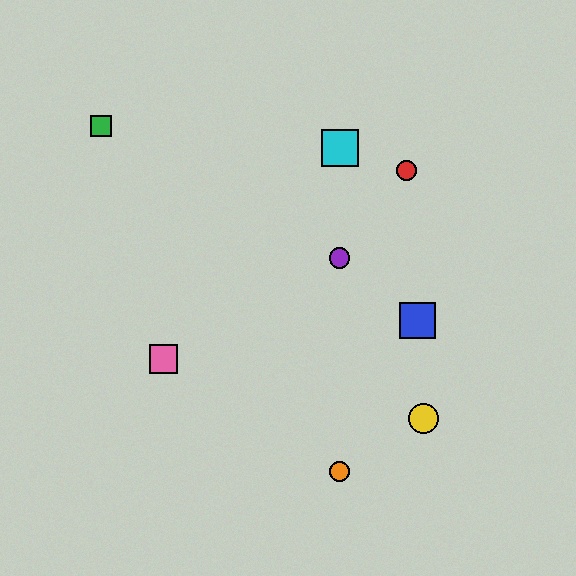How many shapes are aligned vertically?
3 shapes (the purple circle, the orange circle, the cyan square) are aligned vertically.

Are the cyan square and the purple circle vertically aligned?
Yes, both are at x≈340.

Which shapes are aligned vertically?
The purple circle, the orange circle, the cyan square are aligned vertically.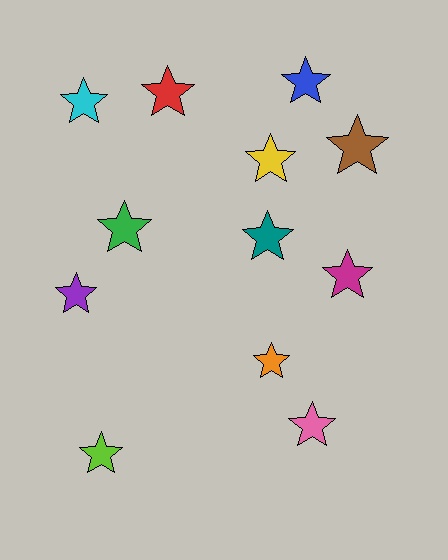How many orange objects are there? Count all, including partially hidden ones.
There is 1 orange object.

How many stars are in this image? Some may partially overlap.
There are 12 stars.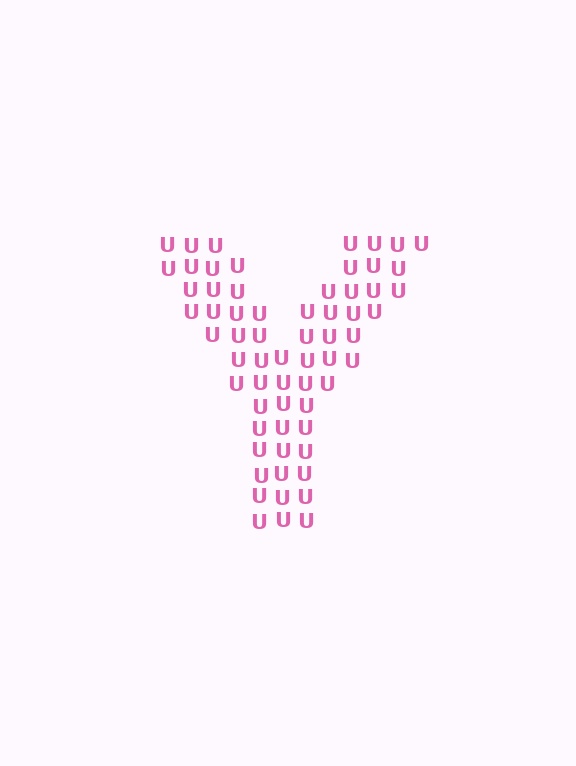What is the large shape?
The large shape is the letter Y.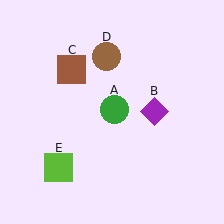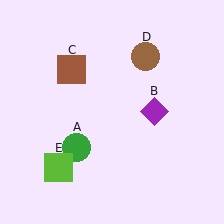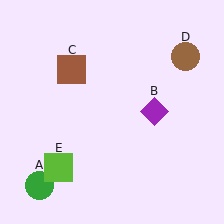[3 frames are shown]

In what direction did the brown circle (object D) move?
The brown circle (object D) moved right.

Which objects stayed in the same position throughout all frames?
Purple diamond (object B) and brown square (object C) and lime square (object E) remained stationary.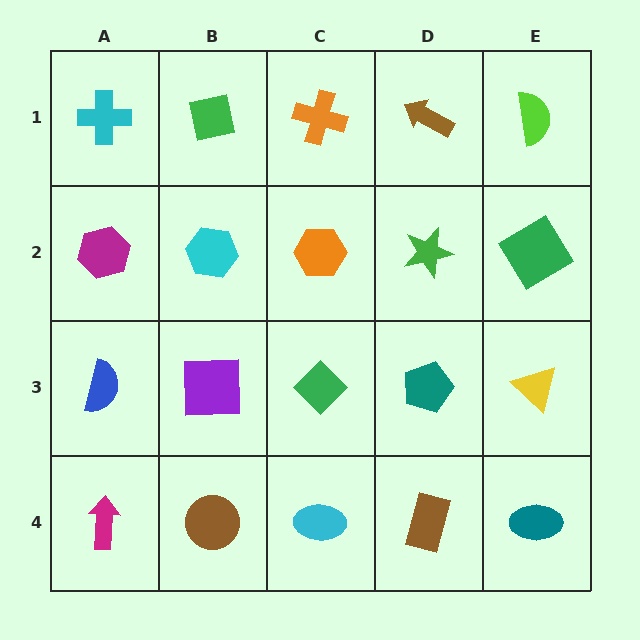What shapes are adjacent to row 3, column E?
A green diamond (row 2, column E), a teal ellipse (row 4, column E), a teal pentagon (row 3, column D).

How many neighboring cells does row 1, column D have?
3.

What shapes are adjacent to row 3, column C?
An orange hexagon (row 2, column C), a cyan ellipse (row 4, column C), a purple square (row 3, column B), a teal pentagon (row 3, column D).